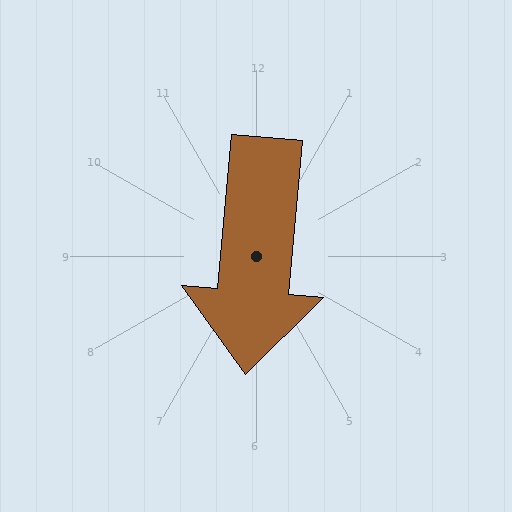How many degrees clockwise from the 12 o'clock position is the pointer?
Approximately 185 degrees.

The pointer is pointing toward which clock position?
Roughly 6 o'clock.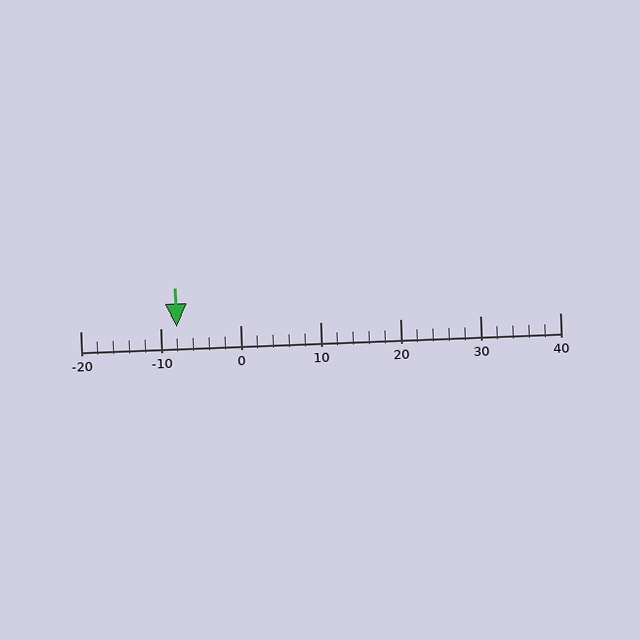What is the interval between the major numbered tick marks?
The major tick marks are spaced 10 units apart.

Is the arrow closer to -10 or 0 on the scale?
The arrow is closer to -10.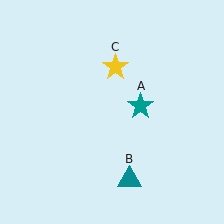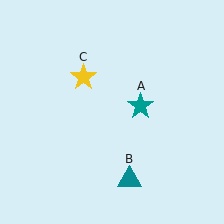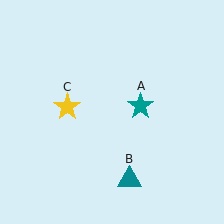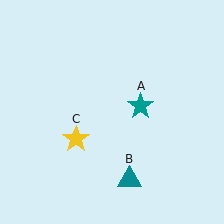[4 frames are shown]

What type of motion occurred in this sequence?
The yellow star (object C) rotated counterclockwise around the center of the scene.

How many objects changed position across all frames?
1 object changed position: yellow star (object C).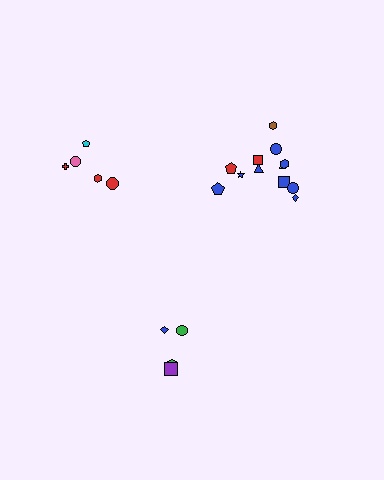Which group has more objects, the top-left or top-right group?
The top-right group.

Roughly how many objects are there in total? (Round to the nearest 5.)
Roughly 20 objects in total.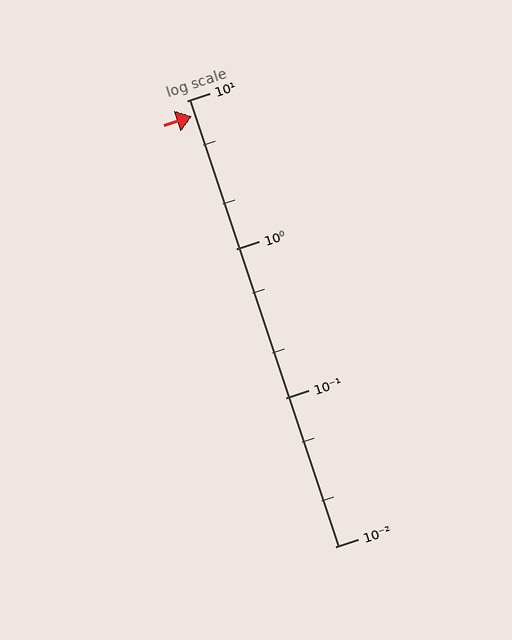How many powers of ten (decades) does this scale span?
The scale spans 3 decades, from 0.01 to 10.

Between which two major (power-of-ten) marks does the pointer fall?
The pointer is between 1 and 10.